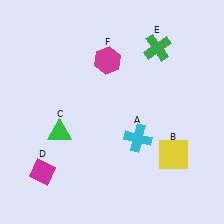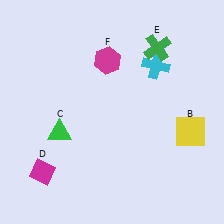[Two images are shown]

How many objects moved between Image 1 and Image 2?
2 objects moved between the two images.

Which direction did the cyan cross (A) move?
The cyan cross (A) moved up.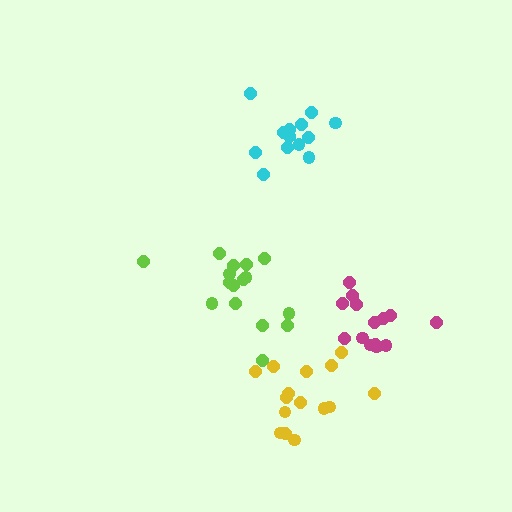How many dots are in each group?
Group 1: 15 dots, Group 2: 16 dots, Group 3: 14 dots, Group 4: 13 dots (58 total).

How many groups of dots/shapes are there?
There are 4 groups.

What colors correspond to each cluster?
The clusters are colored: yellow, lime, magenta, cyan.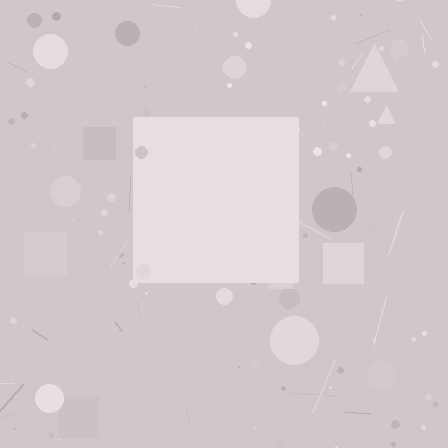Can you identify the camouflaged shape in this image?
The camouflaged shape is a square.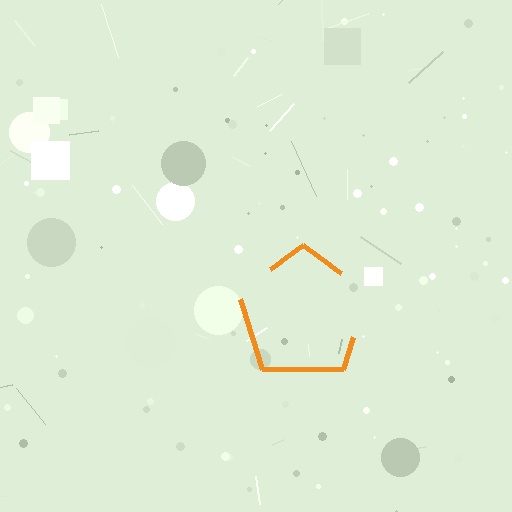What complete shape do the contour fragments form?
The contour fragments form a pentagon.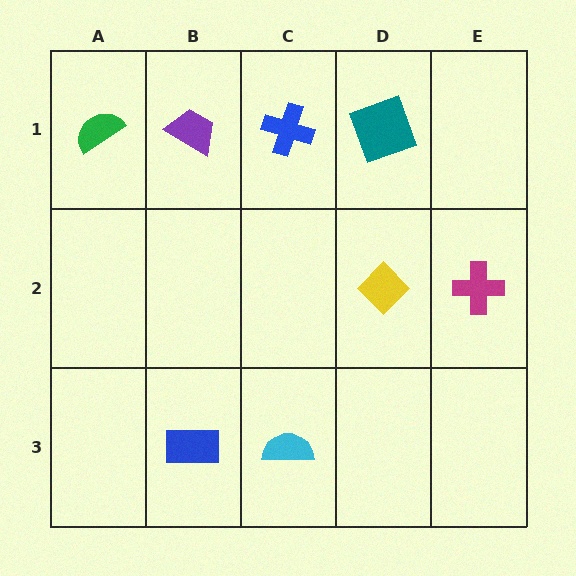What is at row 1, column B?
A purple trapezoid.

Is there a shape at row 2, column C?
No, that cell is empty.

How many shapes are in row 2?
2 shapes.